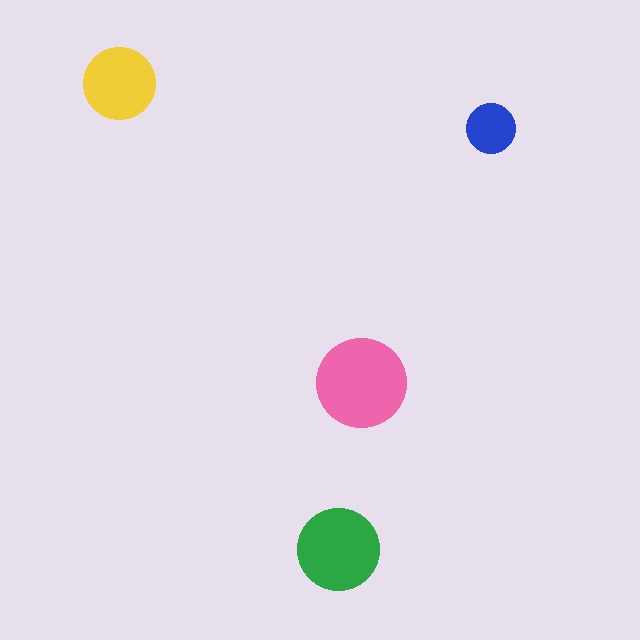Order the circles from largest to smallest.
the pink one, the green one, the yellow one, the blue one.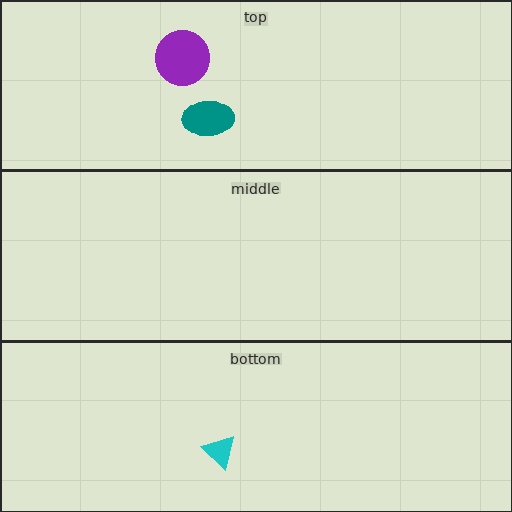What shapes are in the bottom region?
The cyan triangle.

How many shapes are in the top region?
2.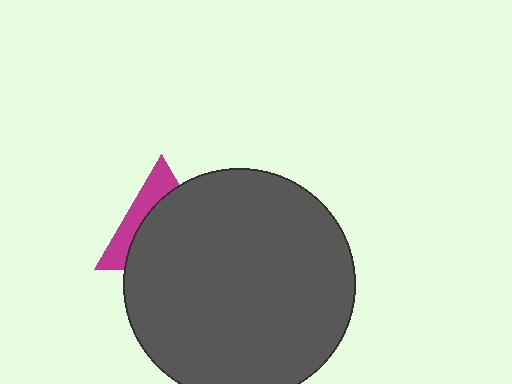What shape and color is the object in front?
The object in front is a dark gray circle.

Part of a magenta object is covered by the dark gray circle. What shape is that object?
It is a triangle.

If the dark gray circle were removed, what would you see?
You would see the complete magenta triangle.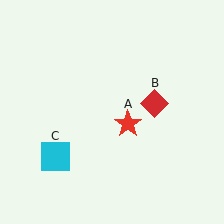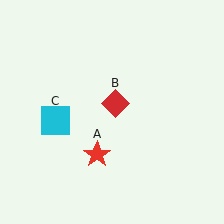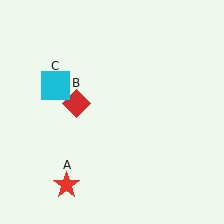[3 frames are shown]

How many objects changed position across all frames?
3 objects changed position: red star (object A), red diamond (object B), cyan square (object C).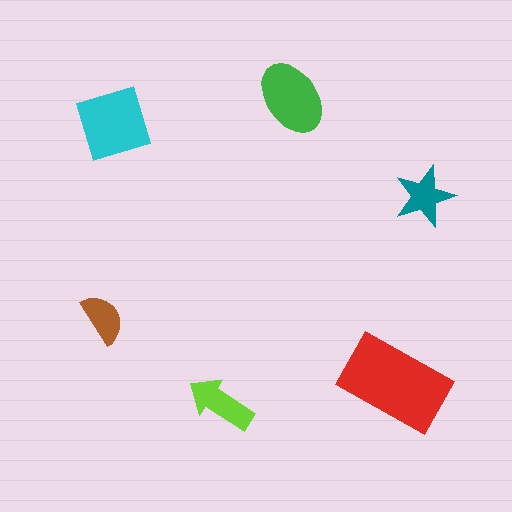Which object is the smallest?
The brown semicircle.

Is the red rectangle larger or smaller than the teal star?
Larger.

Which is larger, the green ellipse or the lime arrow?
The green ellipse.